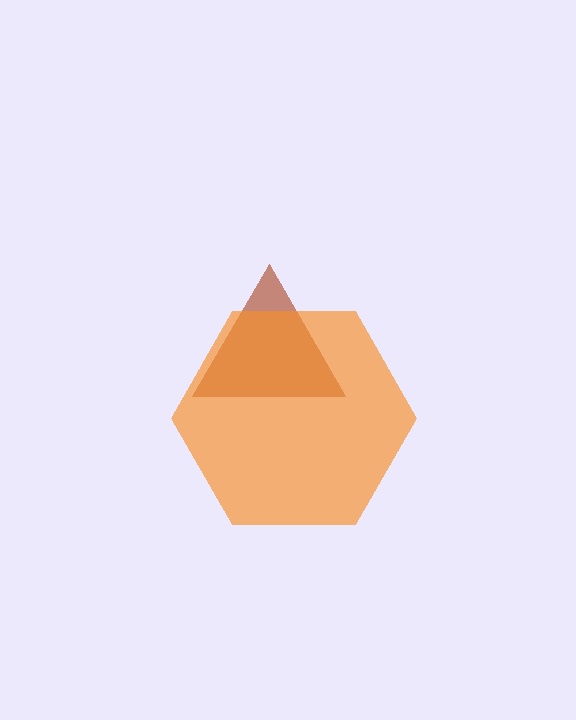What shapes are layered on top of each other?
The layered shapes are: a brown triangle, an orange hexagon.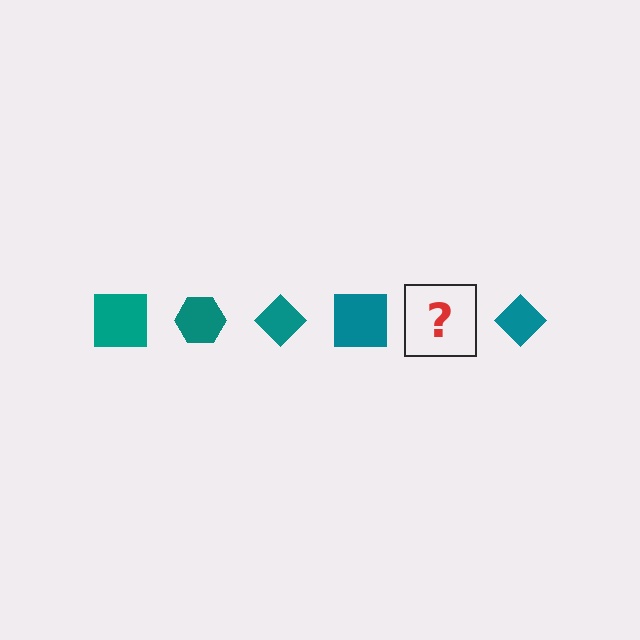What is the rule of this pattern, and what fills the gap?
The rule is that the pattern cycles through square, hexagon, diamond shapes in teal. The gap should be filled with a teal hexagon.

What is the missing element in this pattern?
The missing element is a teal hexagon.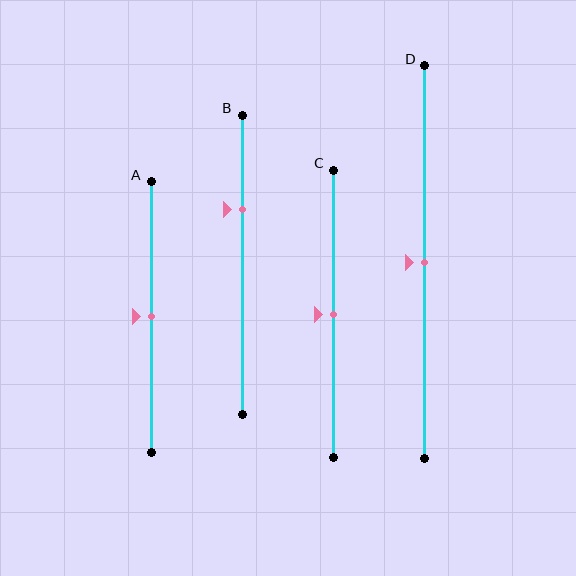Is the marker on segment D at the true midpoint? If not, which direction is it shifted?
Yes, the marker on segment D is at the true midpoint.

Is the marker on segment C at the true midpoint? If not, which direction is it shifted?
Yes, the marker on segment C is at the true midpoint.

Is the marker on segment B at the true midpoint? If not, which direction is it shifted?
No, the marker on segment B is shifted upward by about 18% of the segment length.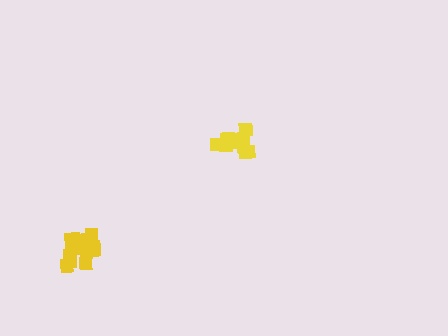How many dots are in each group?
Group 1: 14 dots, Group 2: 13 dots (27 total).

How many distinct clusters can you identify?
There are 2 distinct clusters.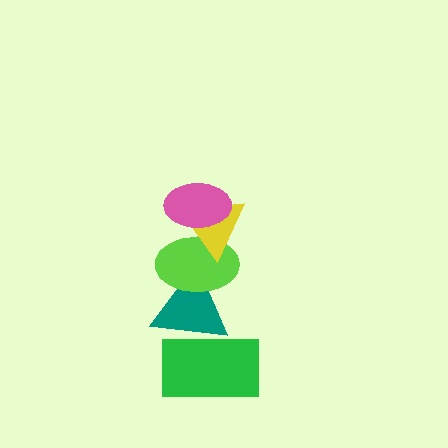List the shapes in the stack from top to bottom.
From top to bottom: the pink ellipse, the yellow triangle, the lime ellipse, the teal triangle, the green rectangle.